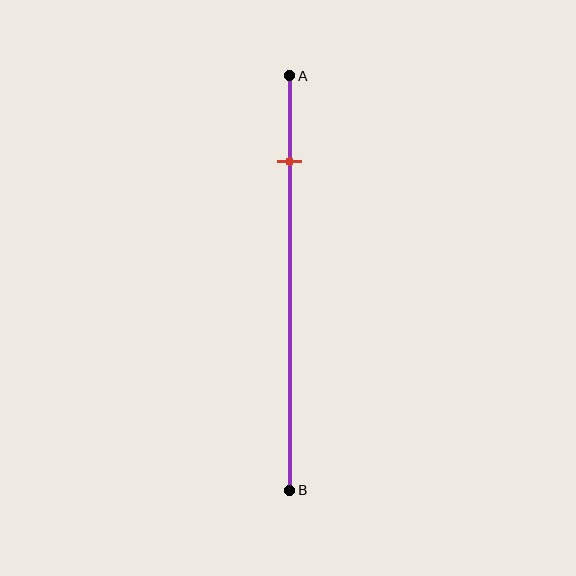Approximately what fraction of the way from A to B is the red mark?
The red mark is approximately 20% of the way from A to B.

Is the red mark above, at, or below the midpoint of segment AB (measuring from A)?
The red mark is above the midpoint of segment AB.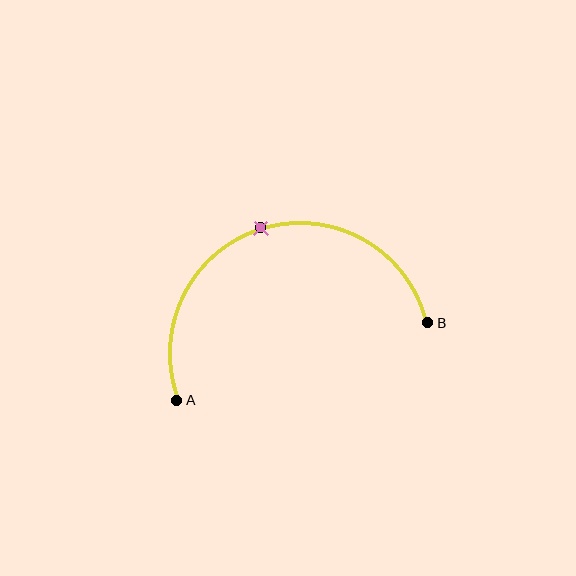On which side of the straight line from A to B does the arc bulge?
The arc bulges above the straight line connecting A and B.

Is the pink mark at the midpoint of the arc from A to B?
Yes. The pink mark lies on the arc at equal arc-length from both A and B — it is the arc midpoint.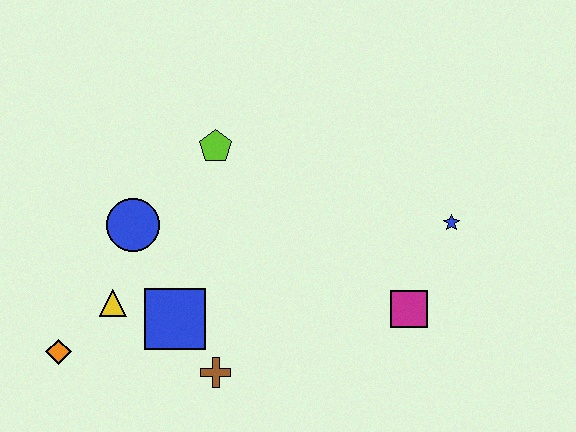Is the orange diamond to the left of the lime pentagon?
Yes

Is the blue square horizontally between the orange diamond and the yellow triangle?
No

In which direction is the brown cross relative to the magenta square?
The brown cross is to the left of the magenta square.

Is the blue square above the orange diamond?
Yes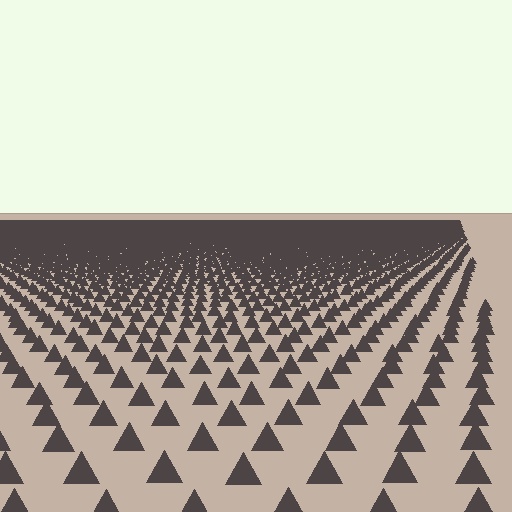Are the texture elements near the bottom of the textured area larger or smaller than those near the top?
Larger. Near the bottom, elements are closer to the viewer and appear at a bigger on-screen size.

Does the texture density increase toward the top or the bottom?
Density increases toward the top.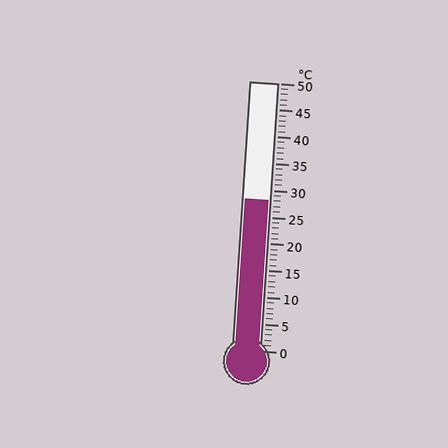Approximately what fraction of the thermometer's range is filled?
The thermometer is filled to approximately 55% of its range.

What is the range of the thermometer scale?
The thermometer scale ranges from 0°C to 50°C.